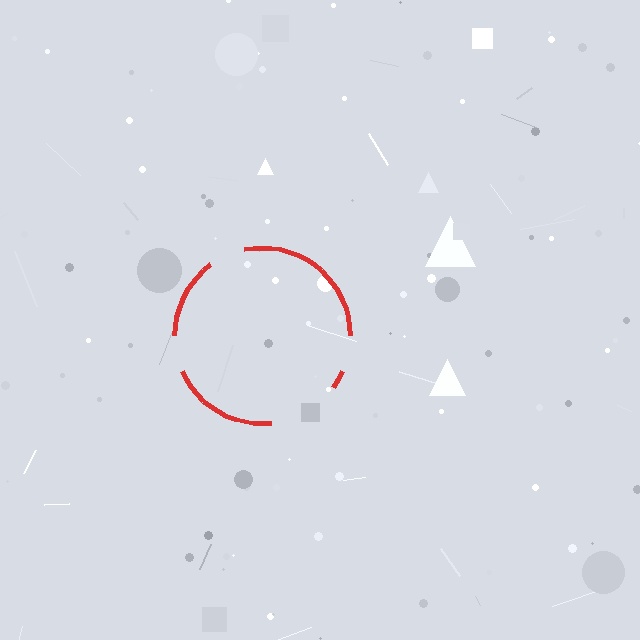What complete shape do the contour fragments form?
The contour fragments form a circle.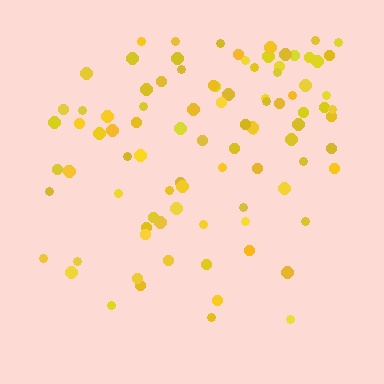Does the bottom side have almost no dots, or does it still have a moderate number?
Still a moderate number, just noticeably fewer than the top.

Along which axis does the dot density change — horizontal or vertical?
Vertical.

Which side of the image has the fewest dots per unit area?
The bottom.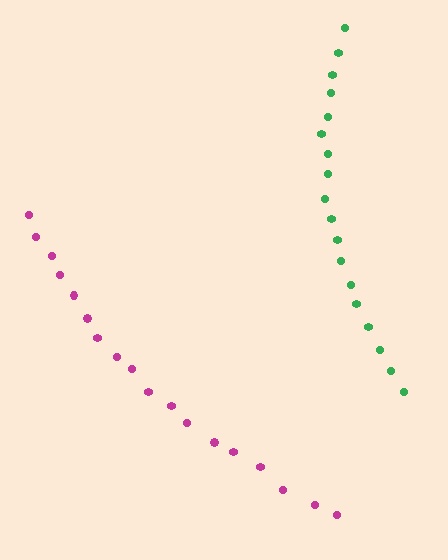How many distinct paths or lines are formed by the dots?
There are 2 distinct paths.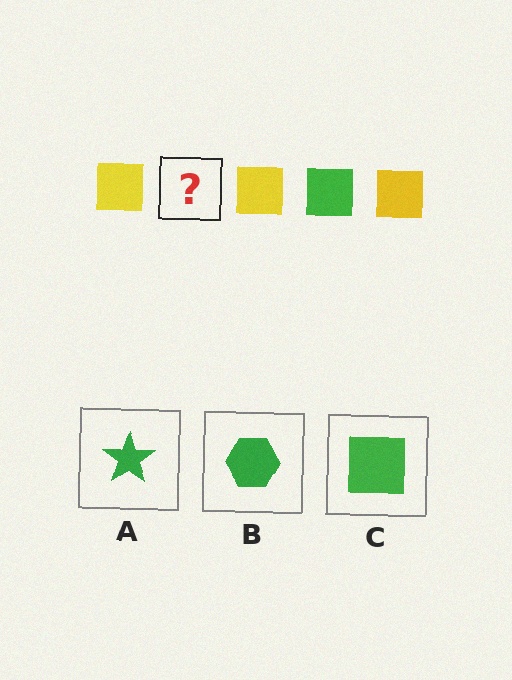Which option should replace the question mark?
Option C.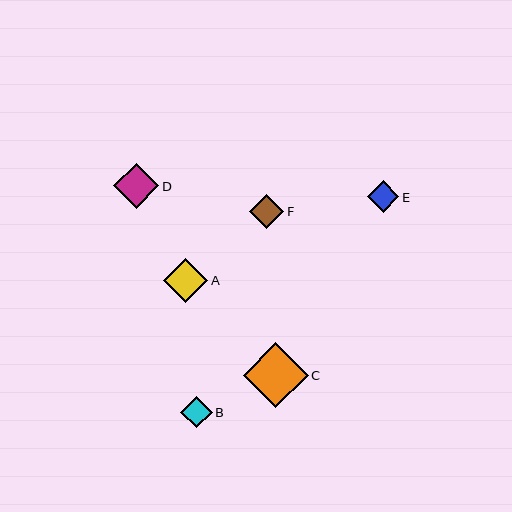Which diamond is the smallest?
Diamond B is the smallest with a size of approximately 31 pixels.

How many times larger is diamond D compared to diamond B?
Diamond D is approximately 1.5 times the size of diamond B.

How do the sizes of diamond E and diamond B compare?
Diamond E and diamond B are approximately the same size.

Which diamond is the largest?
Diamond C is the largest with a size of approximately 65 pixels.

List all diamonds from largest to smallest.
From largest to smallest: C, D, A, F, E, B.